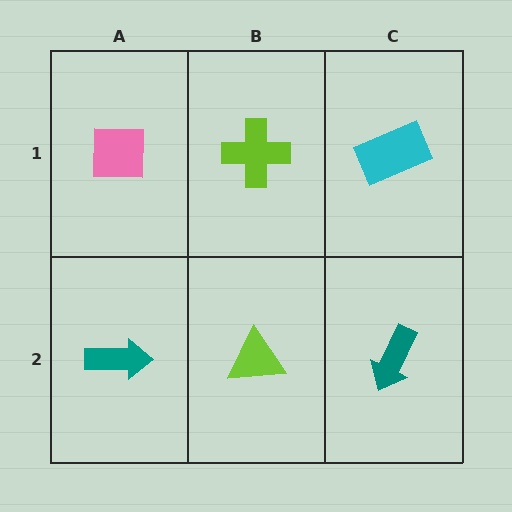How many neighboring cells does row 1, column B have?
3.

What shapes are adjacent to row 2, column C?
A cyan rectangle (row 1, column C), a lime triangle (row 2, column B).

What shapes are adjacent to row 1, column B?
A lime triangle (row 2, column B), a pink square (row 1, column A), a cyan rectangle (row 1, column C).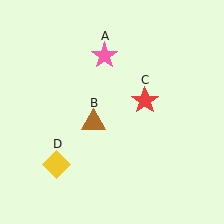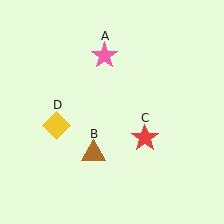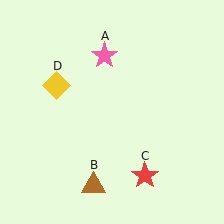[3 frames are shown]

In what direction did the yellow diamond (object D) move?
The yellow diamond (object D) moved up.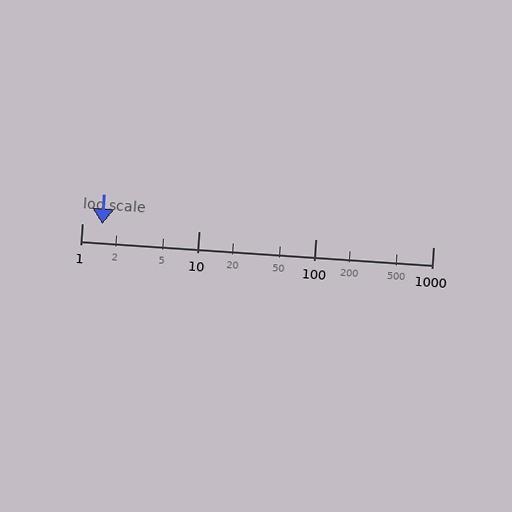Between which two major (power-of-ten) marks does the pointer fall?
The pointer is between 1 and 10.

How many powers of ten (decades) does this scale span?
The scale spans 3 decades, from 1 to 1000.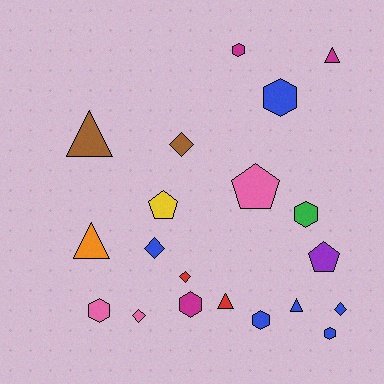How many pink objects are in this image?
There are 3 pink objects.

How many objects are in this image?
There are 20 objects.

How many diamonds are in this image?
There are 5 diamonds.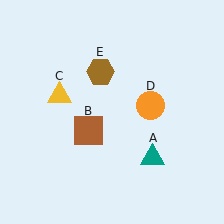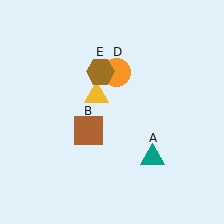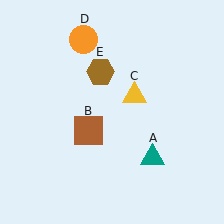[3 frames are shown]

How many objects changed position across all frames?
2 objects changed position: yellow triangle (object C), orange circle (object D).